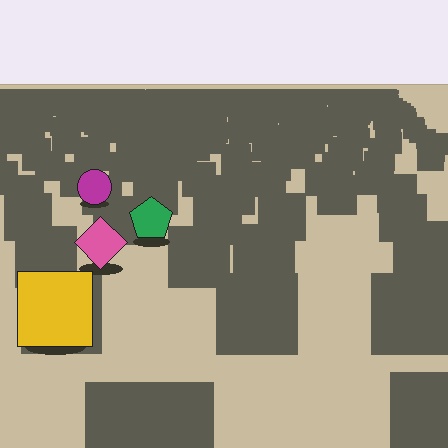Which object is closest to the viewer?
The yellow square is closest. The texture marks near it are larger and more spread out.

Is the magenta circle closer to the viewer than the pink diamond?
No. The pink diamond is closer — you can tell from the texture gradient: the ground texture is coarser near it.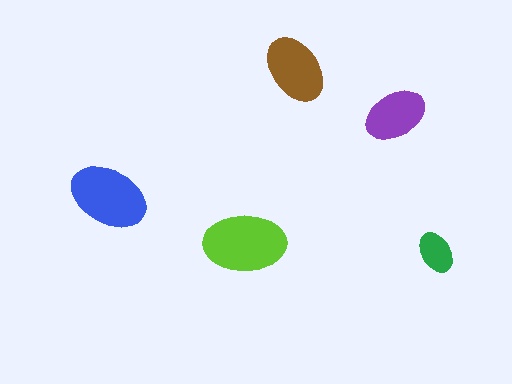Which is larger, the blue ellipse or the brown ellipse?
The blue one.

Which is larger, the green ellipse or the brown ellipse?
The brown one.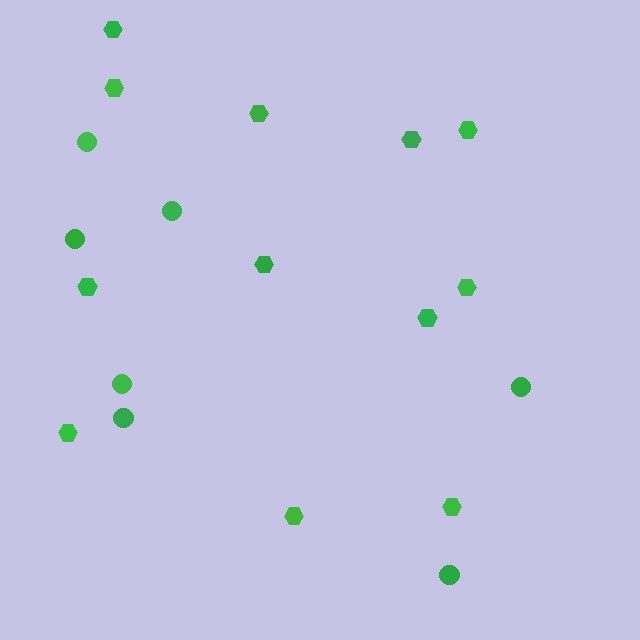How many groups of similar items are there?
There are 2 groups: one group of hexagons (12) and one group of circles (7).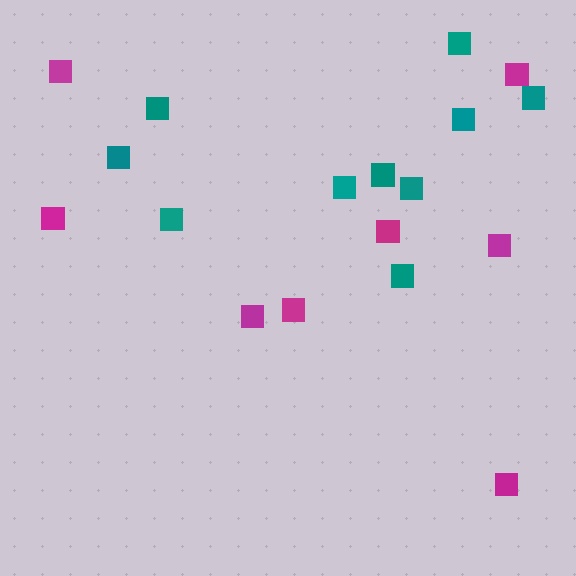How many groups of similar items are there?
There are 2 groups: one group of teal squares (10) and one group of magenta squares (8).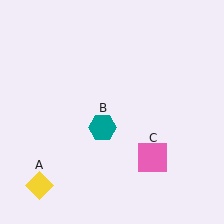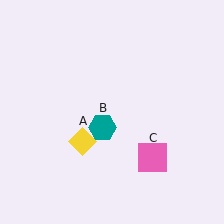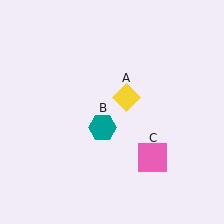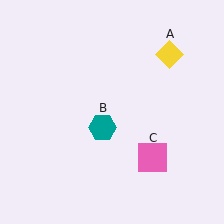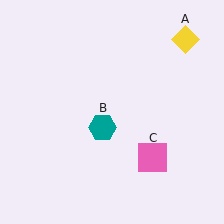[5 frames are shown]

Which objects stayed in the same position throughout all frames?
Teal hexagon (object B) and pink square (object C) remained stationary.